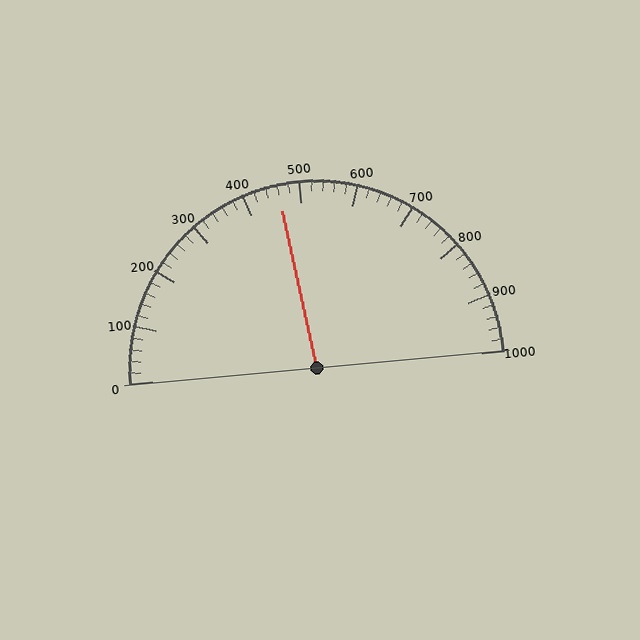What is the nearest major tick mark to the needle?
The nearest major tick mark is 500.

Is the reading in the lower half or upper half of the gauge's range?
The reading is in the lower half of the range (0 to 1000).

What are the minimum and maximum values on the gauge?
The gauge ranges from 0 to 1000.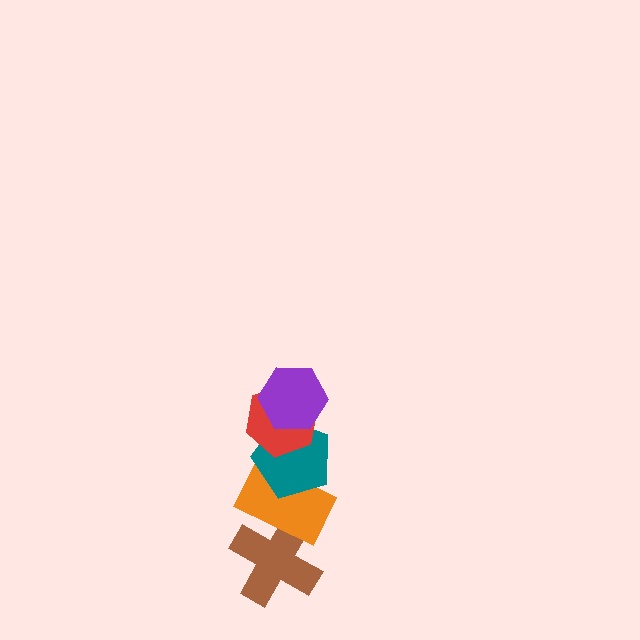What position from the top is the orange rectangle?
The orange rectangle is 4th from the top.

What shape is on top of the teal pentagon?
The red hexagon is on top of the teal pentagon.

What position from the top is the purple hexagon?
The purple hexagon is 1st from the top.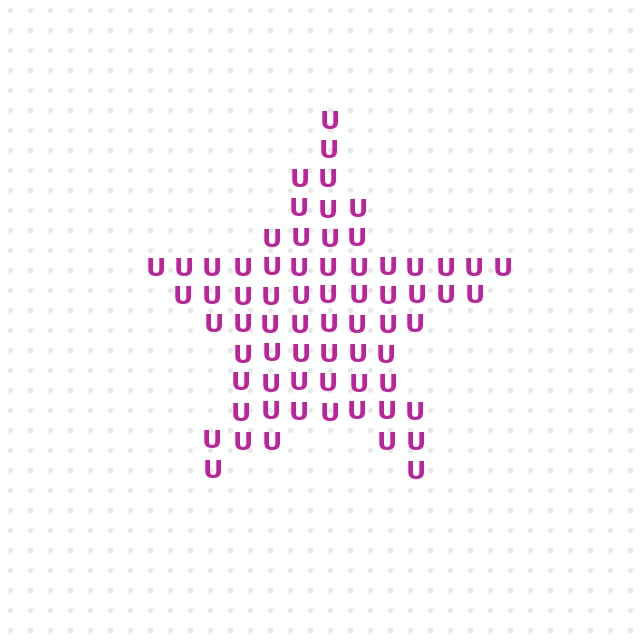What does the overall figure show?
The overall figure shows a star.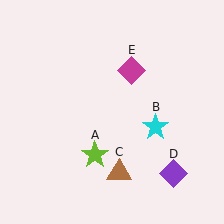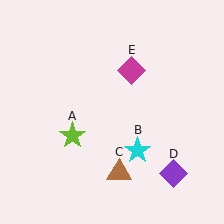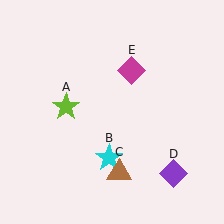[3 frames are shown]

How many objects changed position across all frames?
2 objects changed position: lime star (object A), cyan star (object B).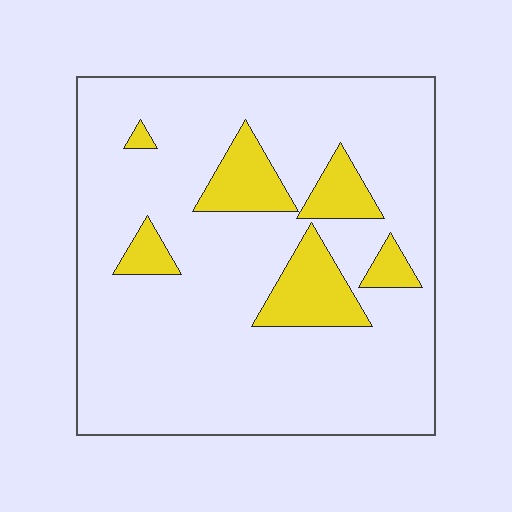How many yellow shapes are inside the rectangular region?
6.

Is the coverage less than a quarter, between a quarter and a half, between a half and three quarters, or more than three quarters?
Less than a quarter.